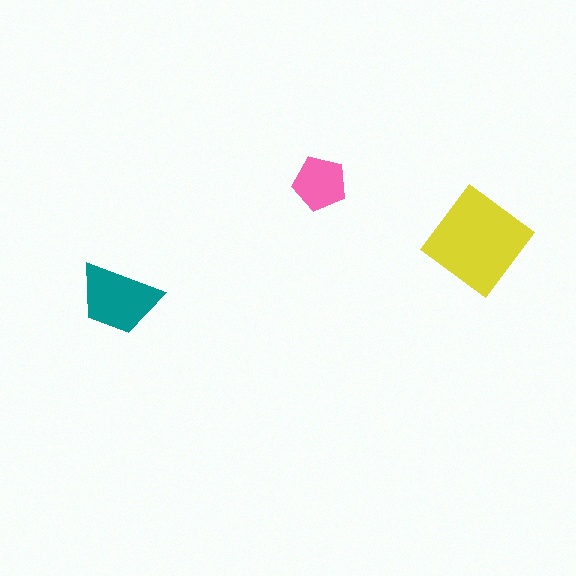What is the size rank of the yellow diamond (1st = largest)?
1st.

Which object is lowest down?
The teal trapezoid is bottommost.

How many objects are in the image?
There are 3 objects in the image.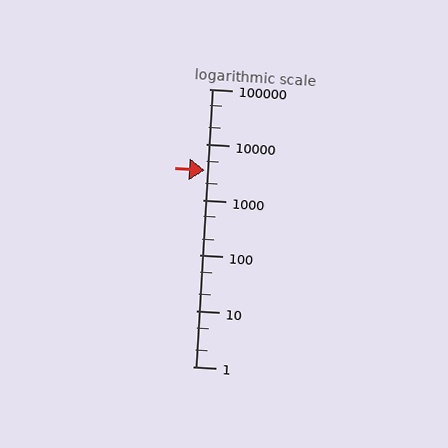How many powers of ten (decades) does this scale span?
The scale spans 5 decades, from 1 to 100000.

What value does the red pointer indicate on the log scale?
The pointer indicates approximately 3400.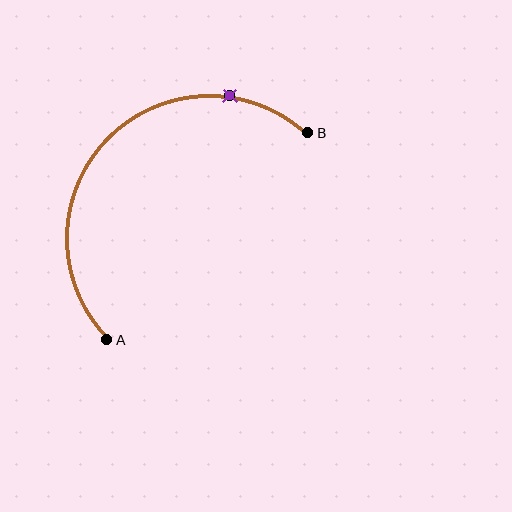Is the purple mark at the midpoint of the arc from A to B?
No. The purple mark lies on the arc but is closer to endpoint B. The arc midpoint would be at the point on the curve equidistant along the arc from both A and B.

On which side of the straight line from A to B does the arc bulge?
The arc bulges above and to the left of the straight line connecting A and B.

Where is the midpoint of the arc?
The arc midpoint is the point on the curve farthest from the straight line joining A and B. It sits above and to the left of that line.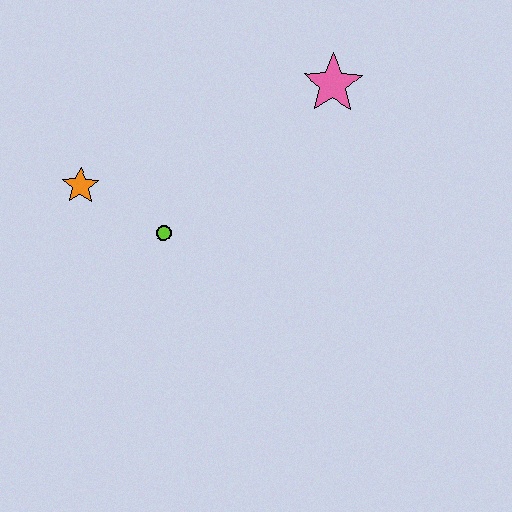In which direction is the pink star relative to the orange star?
The pink star is to the right of the orange star.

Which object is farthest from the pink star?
The orange star is farthest from the pink star.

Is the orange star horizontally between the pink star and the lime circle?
No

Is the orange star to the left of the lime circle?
Yes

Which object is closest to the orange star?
The lime circle is closest to the orange star.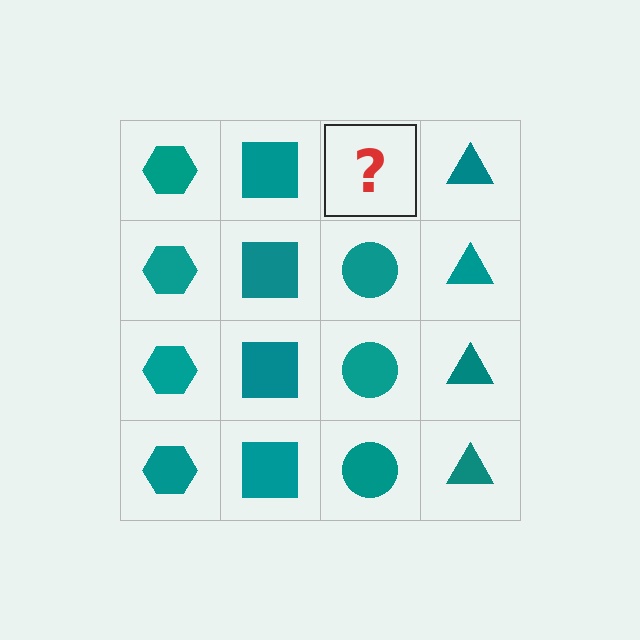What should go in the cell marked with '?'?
The missing cell should contain a teal circle.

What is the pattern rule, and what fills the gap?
The rule is that each column has a consistent shape. The gap should be filled with a teal circle.